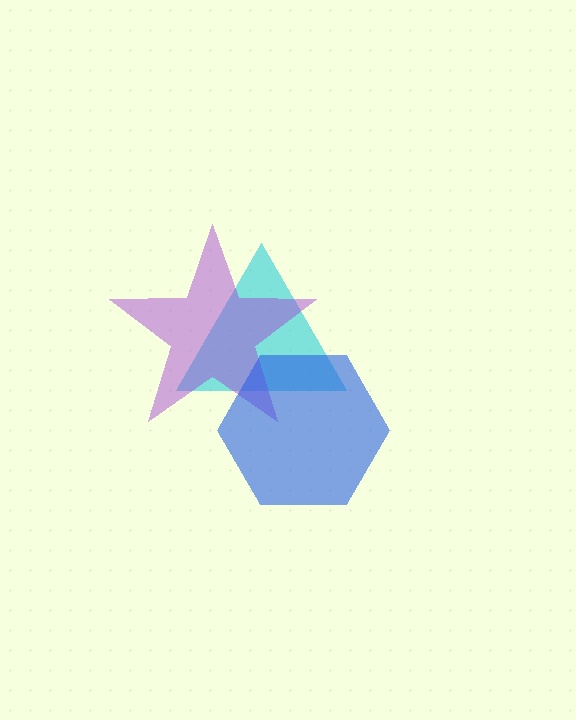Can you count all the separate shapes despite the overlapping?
Yes, there are 3 separate shapes.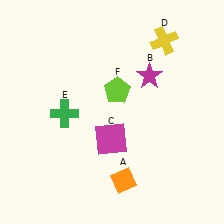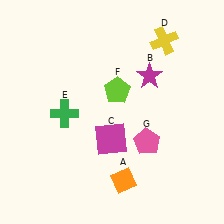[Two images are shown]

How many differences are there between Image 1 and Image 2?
There is 1 difference between the two images.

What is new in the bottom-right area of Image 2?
A pink pentagon (G) was added in the bottom-right area of Image 2.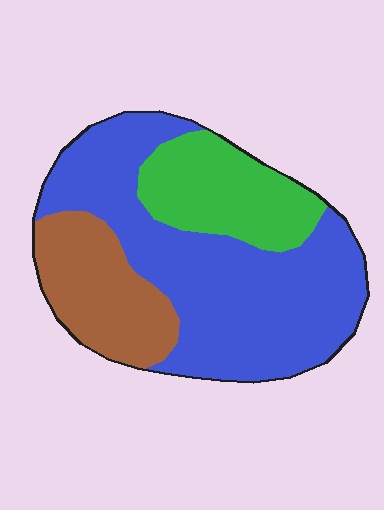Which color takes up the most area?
Blue, at roughly 55%.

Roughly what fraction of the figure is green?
Green covers 21% of the figure.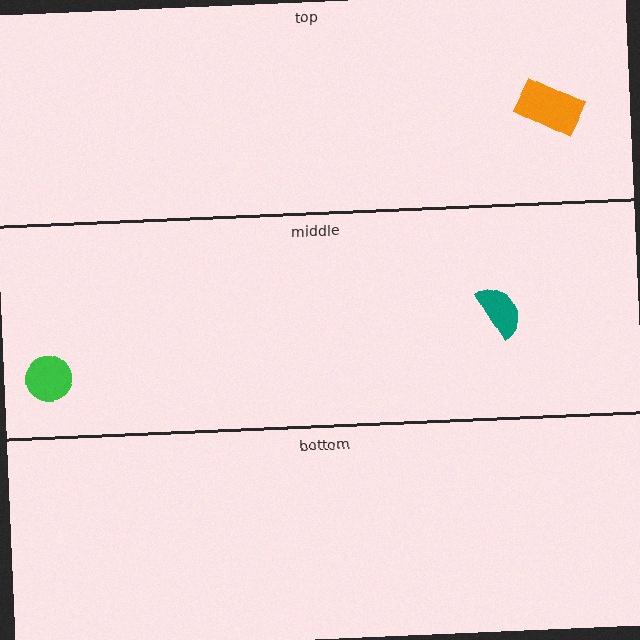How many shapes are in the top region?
1.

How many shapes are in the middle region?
2.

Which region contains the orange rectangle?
The top region.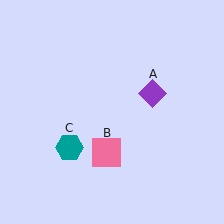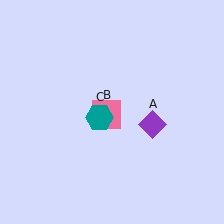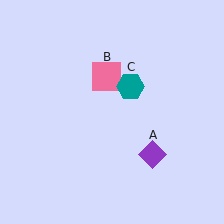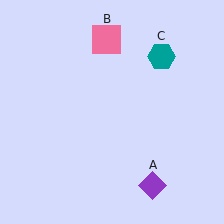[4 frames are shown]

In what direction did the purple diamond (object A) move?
The purple diamond (object A) moved down.